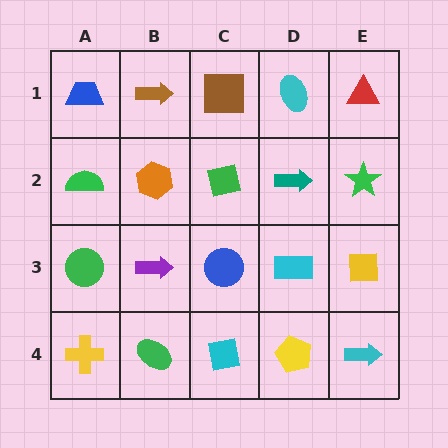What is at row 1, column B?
A brown arrow.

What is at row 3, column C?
A blue circle.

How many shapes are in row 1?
5 shapes.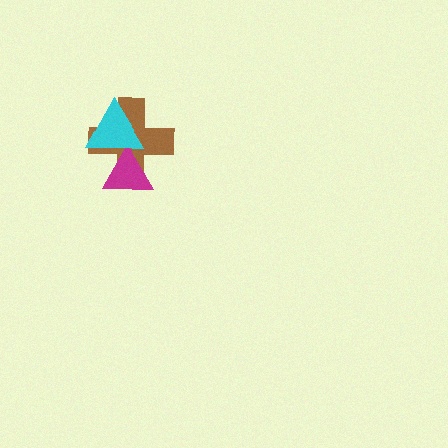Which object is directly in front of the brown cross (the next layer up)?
The magenta triangle is directly in front of the brown cross.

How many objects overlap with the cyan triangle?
2 objects overlap with the cyan triangle.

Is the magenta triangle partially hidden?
Yes, it is partially covered by another shape.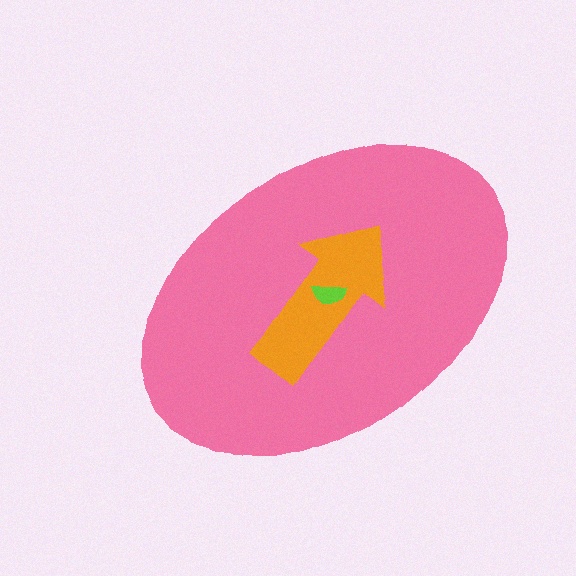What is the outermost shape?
The pink ellipse.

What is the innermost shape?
The lime semicircle.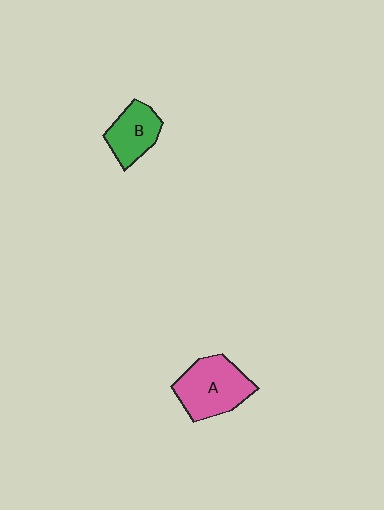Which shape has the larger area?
Shape A (pink).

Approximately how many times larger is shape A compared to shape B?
Approximately 1.5 times.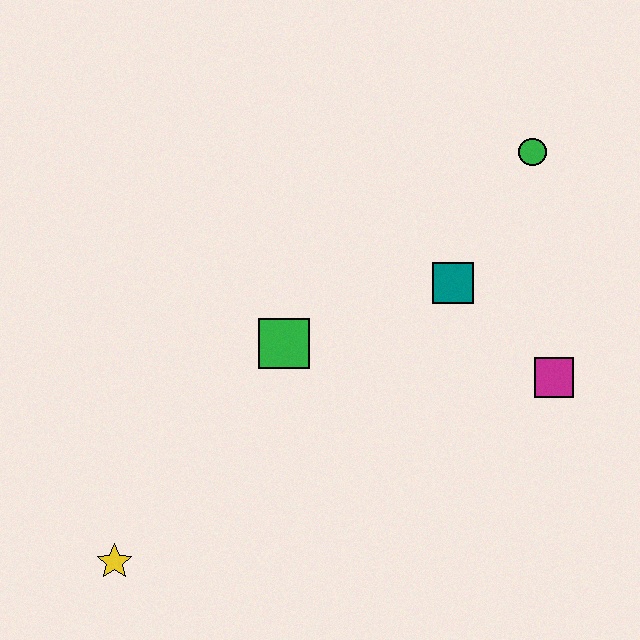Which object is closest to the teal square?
The magenta square is closest to the teal square.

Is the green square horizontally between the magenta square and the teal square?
No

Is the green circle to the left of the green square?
No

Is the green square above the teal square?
No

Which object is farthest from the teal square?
The yellow star is farthest from the teal square.